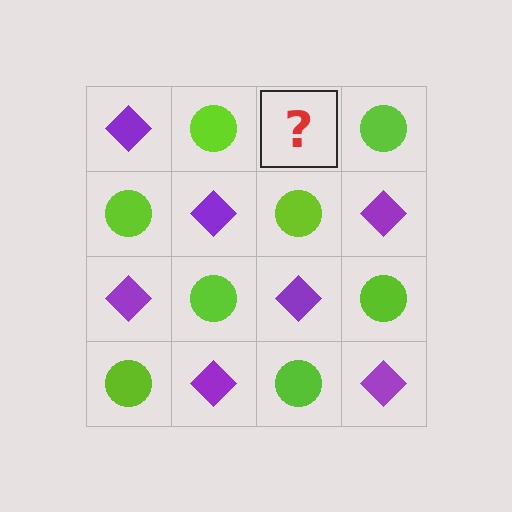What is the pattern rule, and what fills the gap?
The rule is that it alternates purple diamond and lime circle in a checkerboard pattern. The gap should be filled with a purple diamond.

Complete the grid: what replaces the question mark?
The question mark should be replaced with a purple diamond.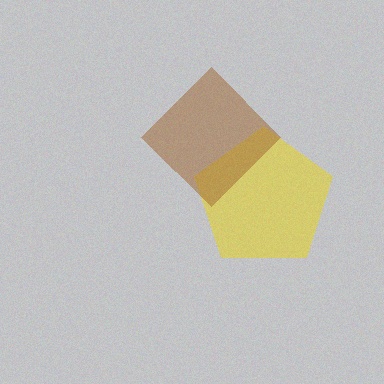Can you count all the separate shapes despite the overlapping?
Yes, there are 2 separate shapes.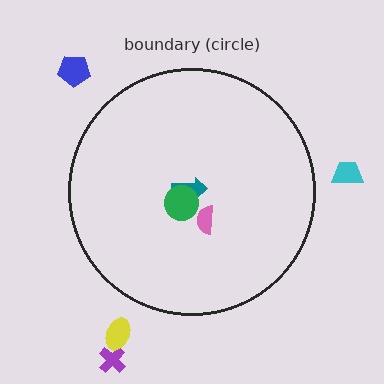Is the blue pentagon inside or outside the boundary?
Outside.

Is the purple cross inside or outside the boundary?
Outside.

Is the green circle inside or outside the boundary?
Inside.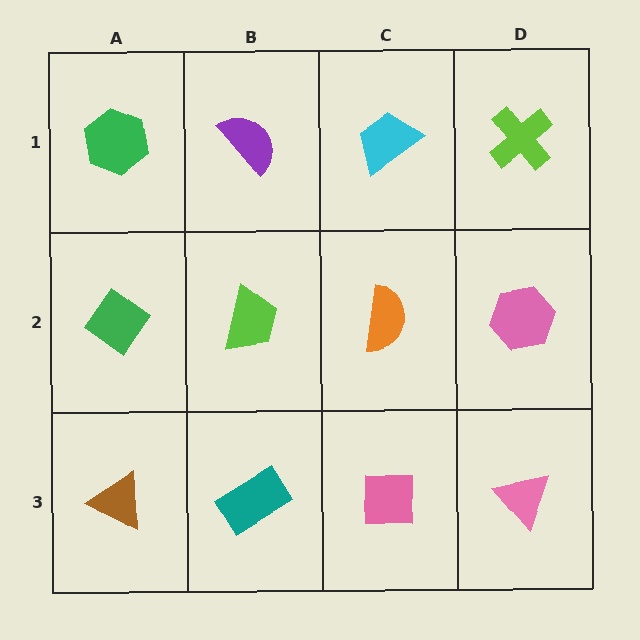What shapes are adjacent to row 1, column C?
An orange semicircle (row 2, column C), a purple semicircle (row 1, column B), a lime cross (row 1, column D).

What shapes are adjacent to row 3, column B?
A lime trapezoid (row 2, column B), a brown triangle (row 3, column A), a pink square (row 3, column C).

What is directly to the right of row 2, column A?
A lime trapezoid.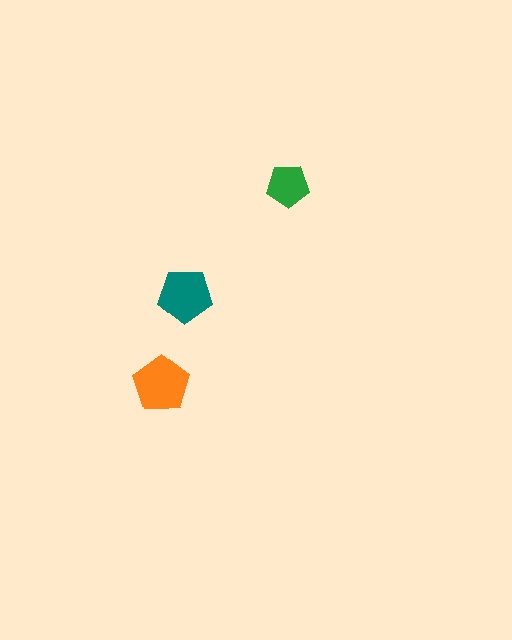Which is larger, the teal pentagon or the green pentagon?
The teal one.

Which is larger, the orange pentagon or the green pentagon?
The orange one.